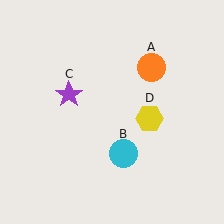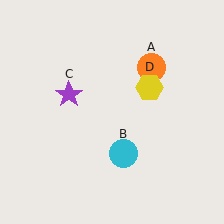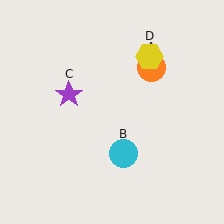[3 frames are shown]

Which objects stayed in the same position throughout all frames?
Orange circle (object A) and cyan circle (object B) and purple star (object C) remained stationary.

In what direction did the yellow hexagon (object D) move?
The yellow hexagon (object D) moved up.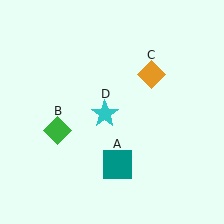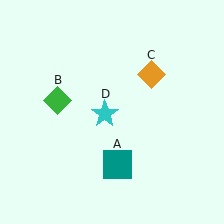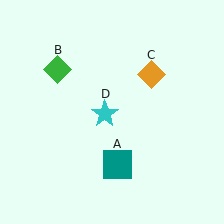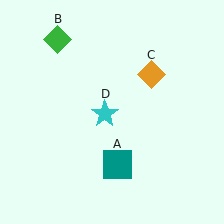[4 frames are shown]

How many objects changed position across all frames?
1 object changed position: green diamond (object B).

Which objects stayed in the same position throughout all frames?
Teal square (object A) and orange diamond (object C) and cyan star (object D) remained stationary.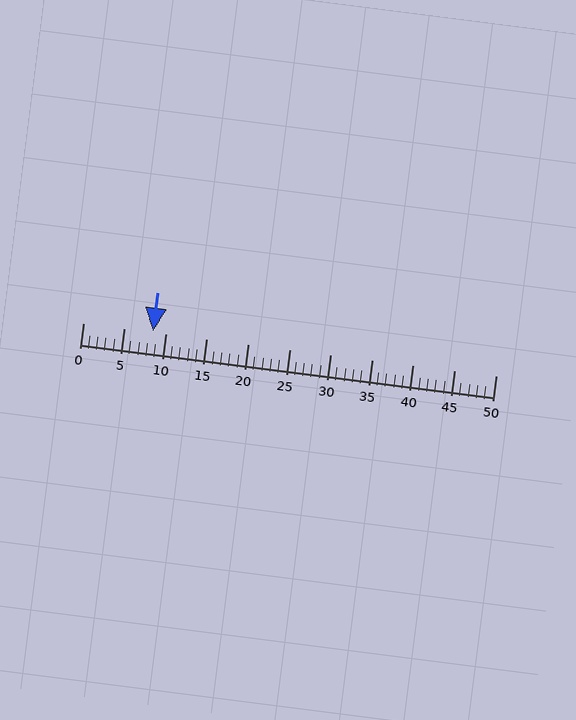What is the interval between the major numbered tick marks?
The major tick marks are spaced 5 units apart.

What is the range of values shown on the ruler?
The ruler shows values from 0 to 50.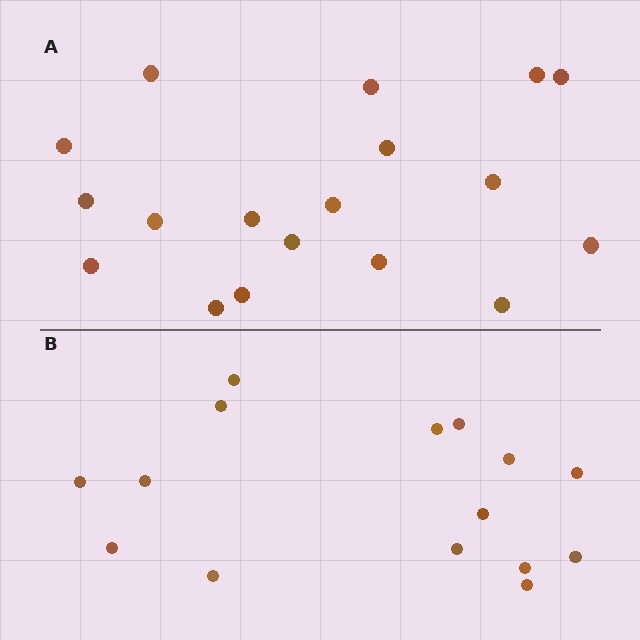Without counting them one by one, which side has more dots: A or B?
Region A (the top region) has more dots.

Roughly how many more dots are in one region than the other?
Region A has just a few more — roughly 2 or 3 more dots than region B.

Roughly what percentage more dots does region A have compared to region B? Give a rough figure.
About 20% more.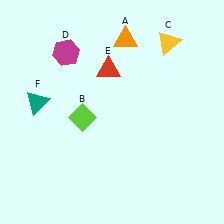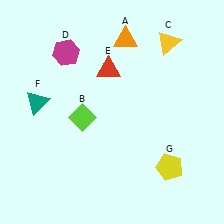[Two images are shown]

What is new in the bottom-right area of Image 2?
A yellow pentagon (G) was added in the bottom-right area of Image 2.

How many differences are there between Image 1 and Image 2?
There is 1 difference between the two images.